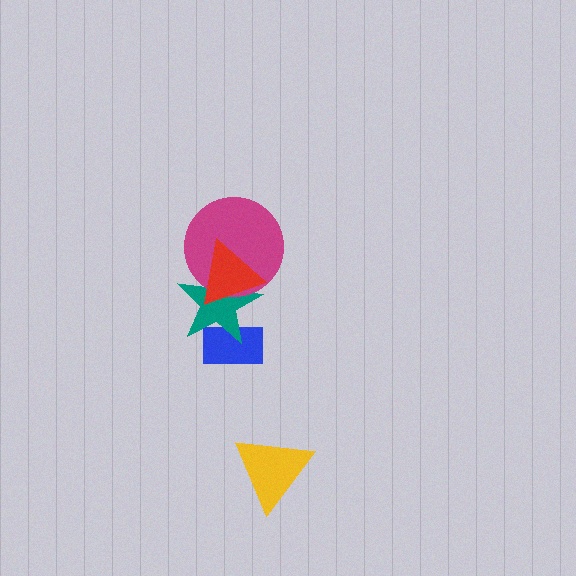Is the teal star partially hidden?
Yes, it is partially covered by another shape.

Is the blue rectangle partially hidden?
Yes, it is partially covered by another shape.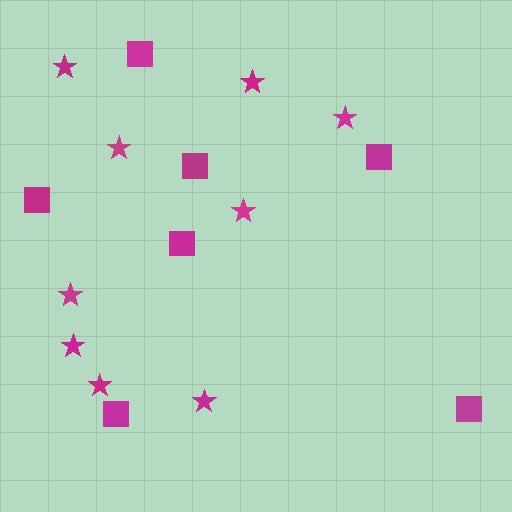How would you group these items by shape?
There are 2 groups: one group of squares (7) and one group of stars (9).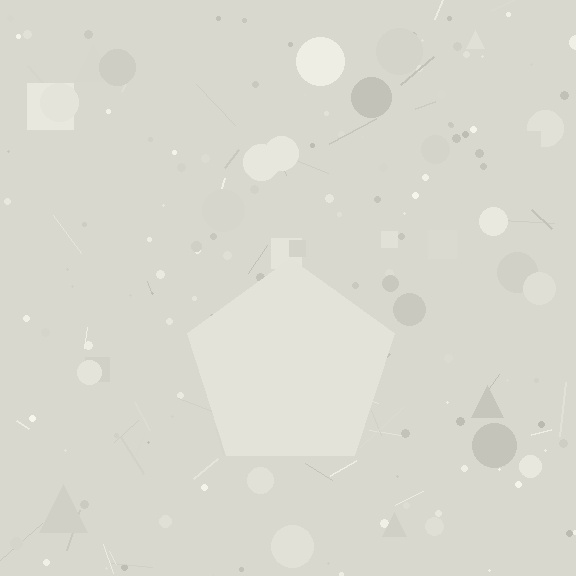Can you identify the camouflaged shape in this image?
The camouflaged shape is a pentagon.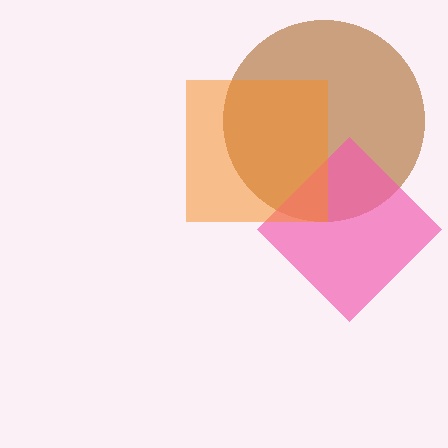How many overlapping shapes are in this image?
There are 3 overlapping shapes in the image.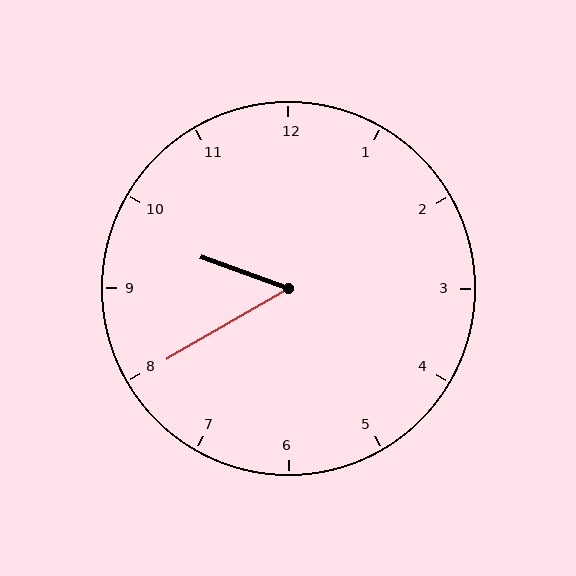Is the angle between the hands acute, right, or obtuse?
It is acute.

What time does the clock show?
9:40.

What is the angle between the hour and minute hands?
Approximately 50 degrees.